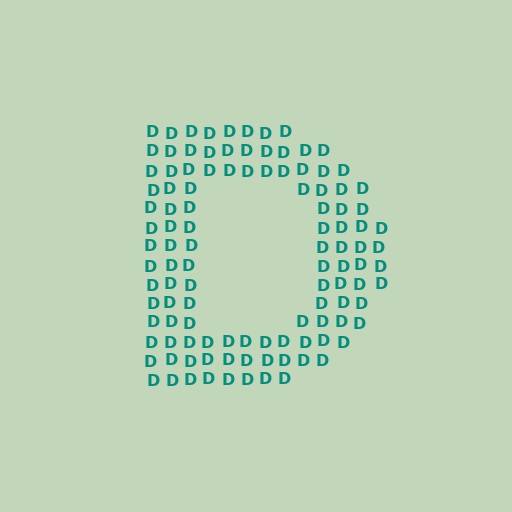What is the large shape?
The large shape is the letter D.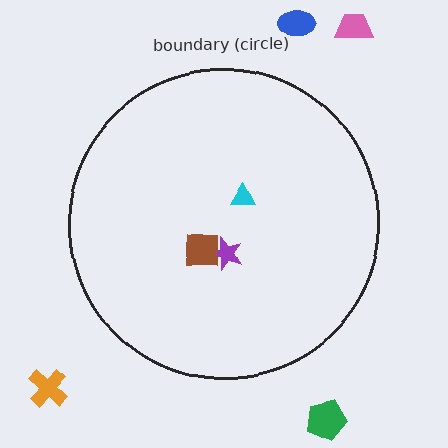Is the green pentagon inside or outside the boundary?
Outside.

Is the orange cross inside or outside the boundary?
Outside.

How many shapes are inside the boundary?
3 inside, 4 outside.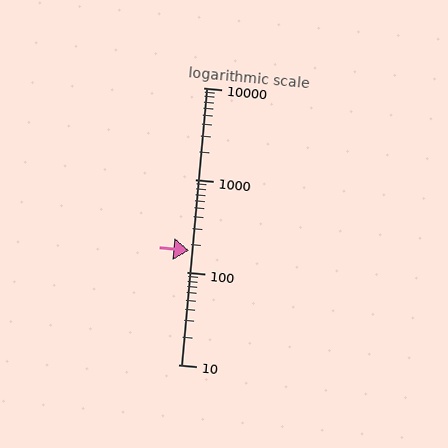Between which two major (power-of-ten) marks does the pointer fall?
The pointer is between 100 and 1000.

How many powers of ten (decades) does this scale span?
The scale spans 3 decades, from 10 to 10000.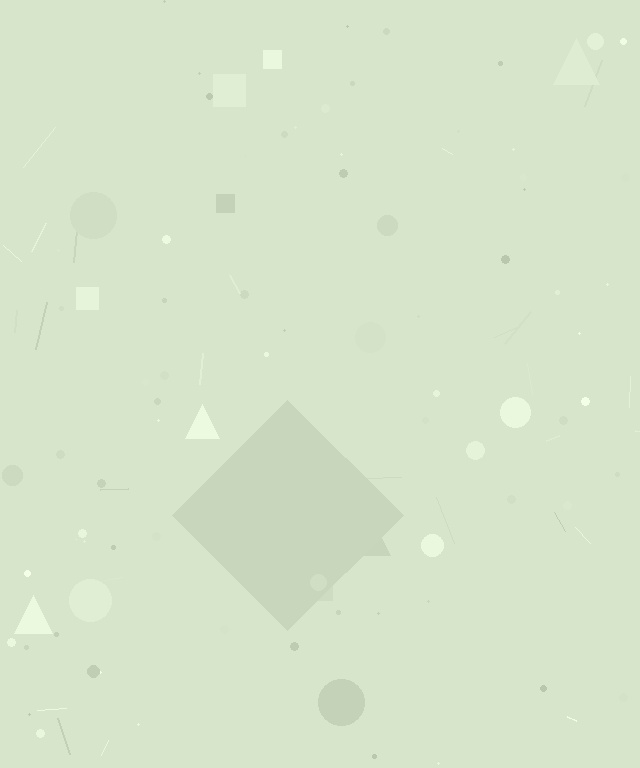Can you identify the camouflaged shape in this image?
The camouflaged shape is a diamond.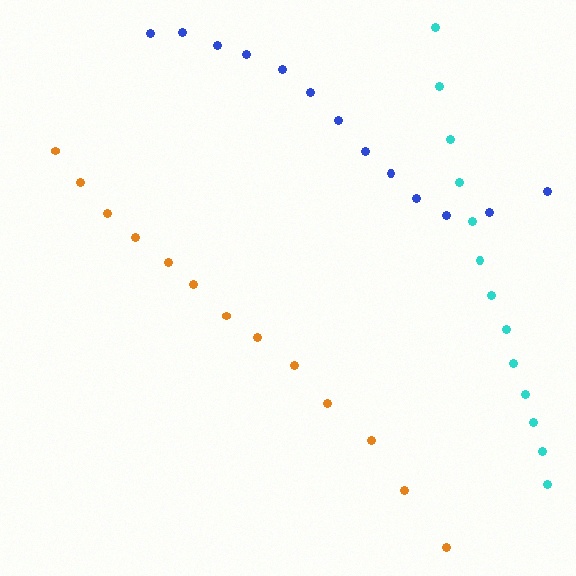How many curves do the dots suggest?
There are 3 distinct paths.